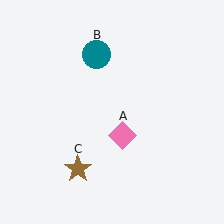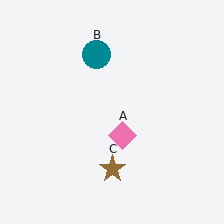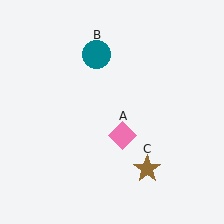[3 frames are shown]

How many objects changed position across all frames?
1 object changed position: brown star (object C).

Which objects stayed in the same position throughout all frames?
Pink diamond (object A) and teal circle (object B) remained stationary.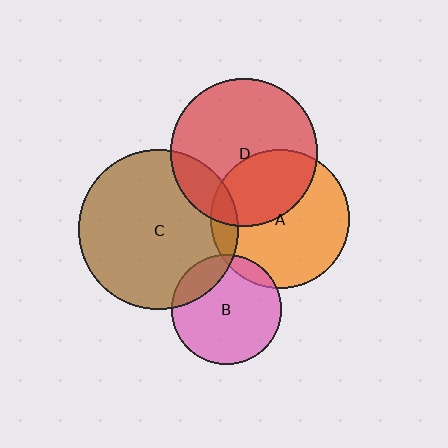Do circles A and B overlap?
Yes.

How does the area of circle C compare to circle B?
Approximately 2.1 times.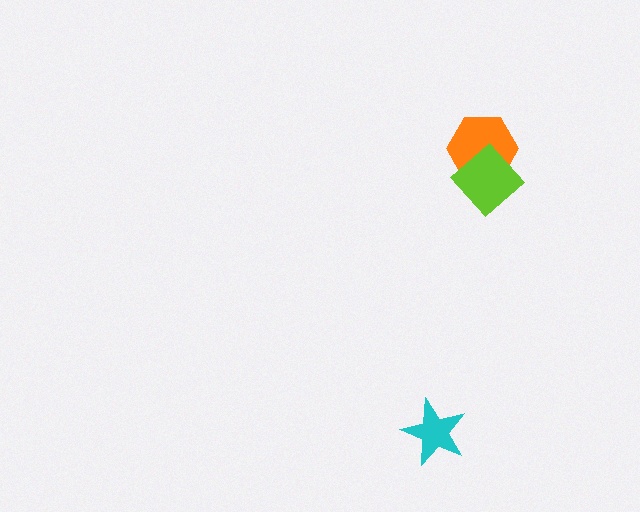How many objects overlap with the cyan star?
0 objects overlap with the cyan star.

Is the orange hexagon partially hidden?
Yes, it is partially covered by another shape.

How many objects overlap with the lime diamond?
1 object overlaps with the lime diamond.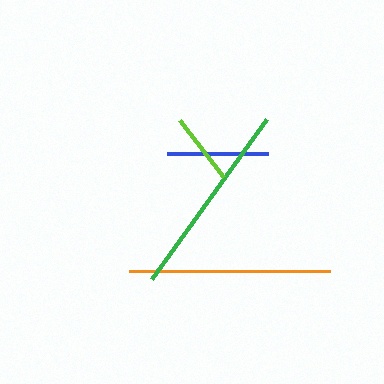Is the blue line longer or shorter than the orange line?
The orange line is longer than the blue line.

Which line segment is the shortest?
The lime line is the shortest at approximately 72 pixels.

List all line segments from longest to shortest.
From longest to shortest: orange, green, blue, lime.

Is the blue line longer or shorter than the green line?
The green line is longer than the blue line.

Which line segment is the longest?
The orange line is the longest at approximately 201 pixels.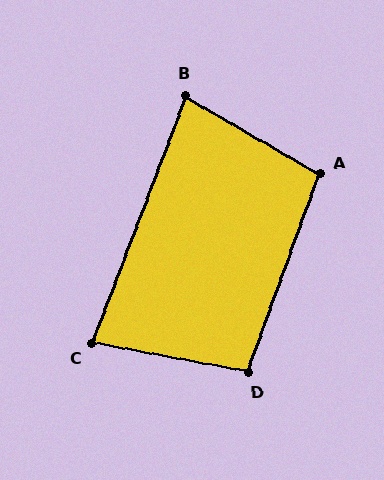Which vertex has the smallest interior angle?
C, at approximately 80 degrees.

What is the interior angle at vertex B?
Approximately 81 degrees (acute).